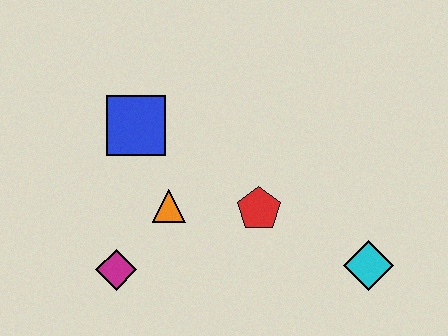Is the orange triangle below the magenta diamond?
No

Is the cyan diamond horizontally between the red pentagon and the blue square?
No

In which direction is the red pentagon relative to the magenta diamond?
The red pentagon is to the right of the magenta diamond.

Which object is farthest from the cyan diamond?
The blue square is farthest from the cyan diamond.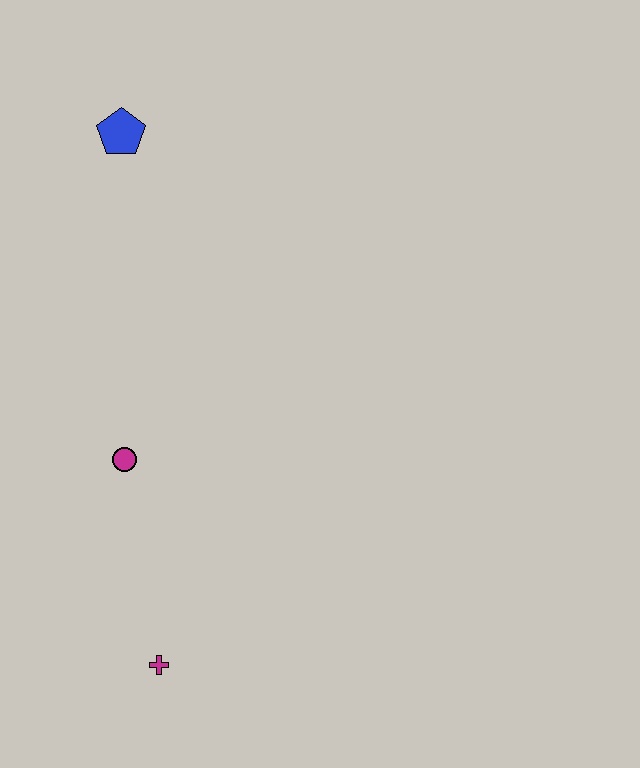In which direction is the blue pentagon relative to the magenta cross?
The blue pentagon is above the magenta cross.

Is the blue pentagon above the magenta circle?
Yes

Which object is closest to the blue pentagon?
The magenta circle is closest to the blue pentagon.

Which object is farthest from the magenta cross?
The blue pentagon is farthest from the magenta cross.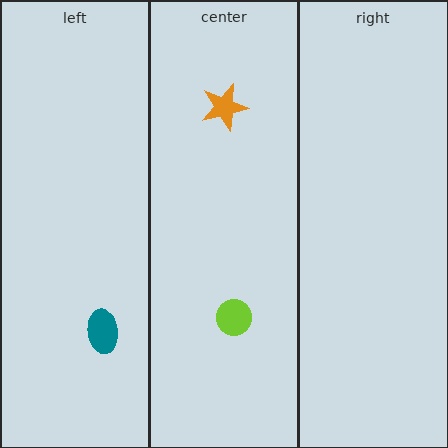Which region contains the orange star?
The center region.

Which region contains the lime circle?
The center region.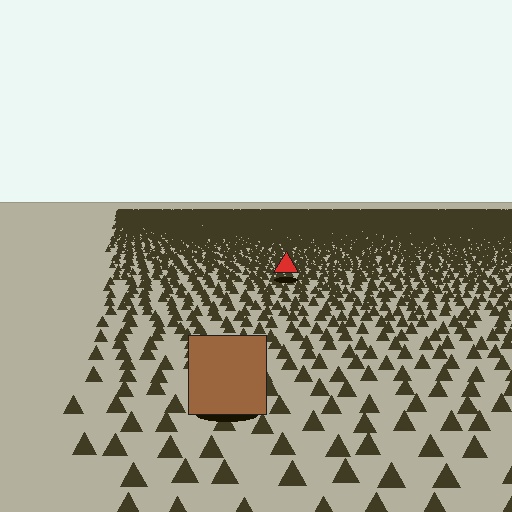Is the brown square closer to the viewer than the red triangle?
Yes. The brown square is closer — you can tell from the texture gradient: the ground texture is coarser near it.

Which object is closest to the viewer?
The brown square is closest. The texture marks near it are larger and more spread out.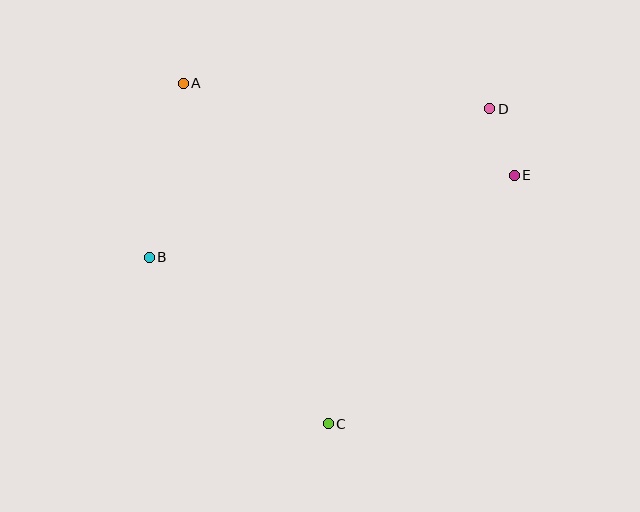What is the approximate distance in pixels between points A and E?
The distance between A and E is approximately 343 pixels.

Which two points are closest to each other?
Points D and E are closest to each other.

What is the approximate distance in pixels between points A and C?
The distance between A and C is approximately 370 pixels.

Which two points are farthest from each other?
Points B and E are farthest from each other.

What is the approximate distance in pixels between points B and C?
The distance between B and C is approximately 244 pixels.